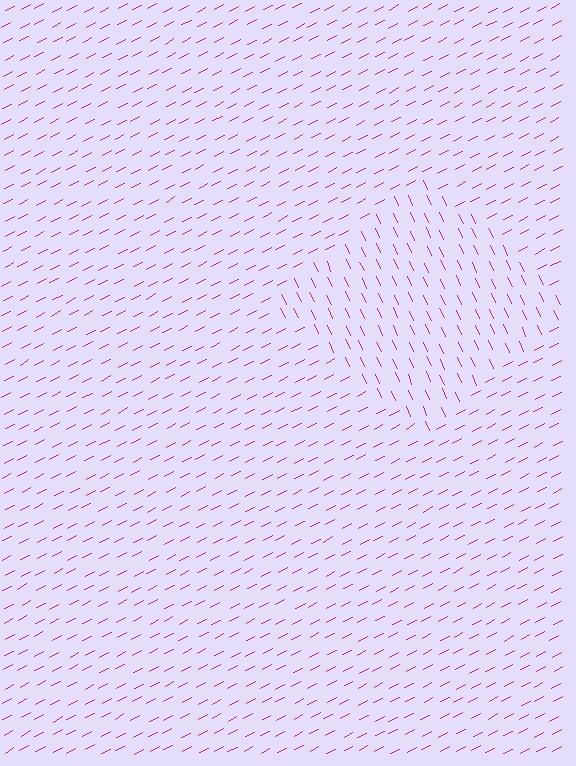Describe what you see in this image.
The image is filled with small magenta line segments. A diamond region in the image has lines oriented differently from the surrounding lines, creating a visible texture boundary.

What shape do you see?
I see a diamond.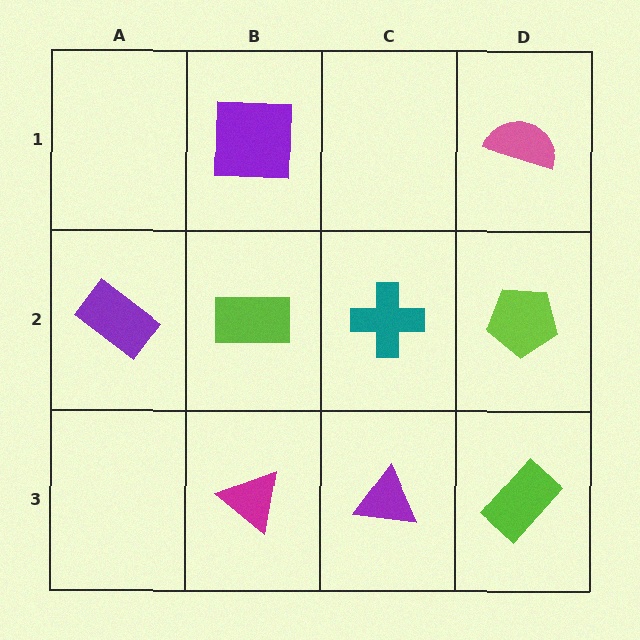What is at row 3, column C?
A purple triangle.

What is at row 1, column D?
A pink semicircle.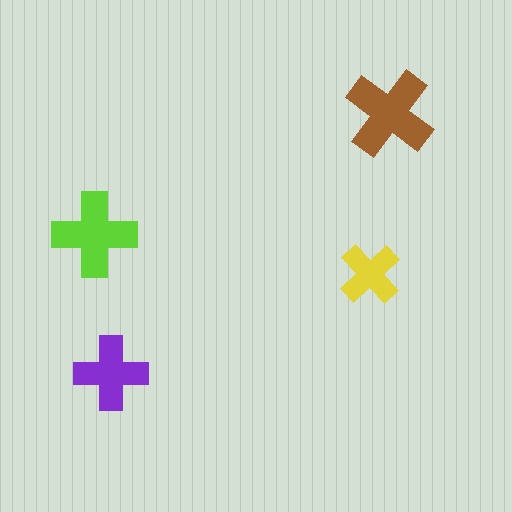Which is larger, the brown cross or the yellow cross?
The brown one.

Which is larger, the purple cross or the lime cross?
The lime one.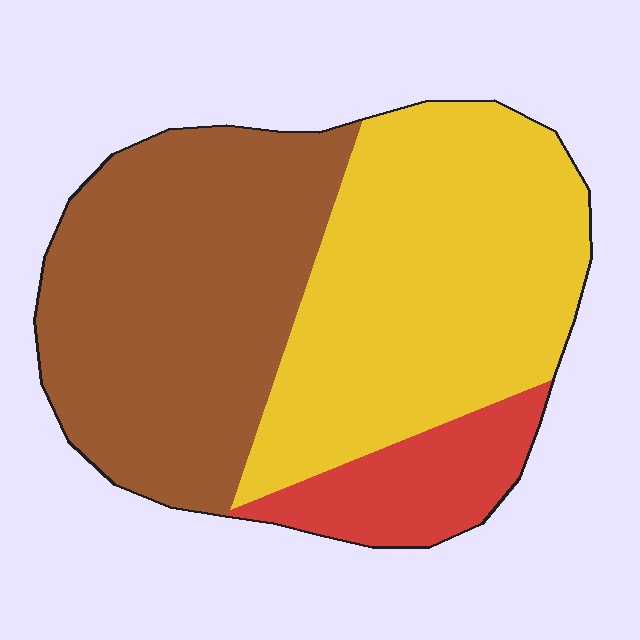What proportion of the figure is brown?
Brown takes up about two fifths (2/5) of the figure.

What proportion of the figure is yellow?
Yellow takes up between a quarter and a half of the figure.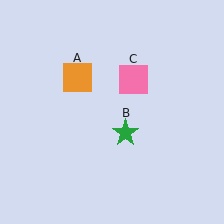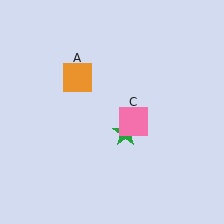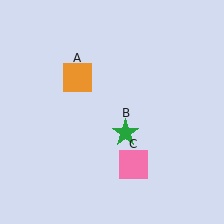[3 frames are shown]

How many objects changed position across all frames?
1 object changed position: pink square (object C).